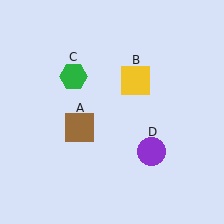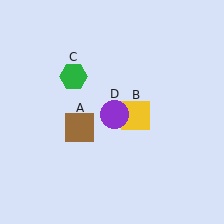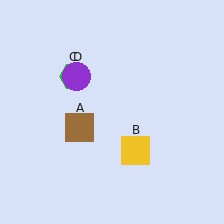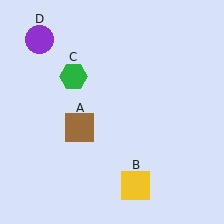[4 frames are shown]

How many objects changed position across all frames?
2 objects changed position: yellow square (object B), purple circle (object D).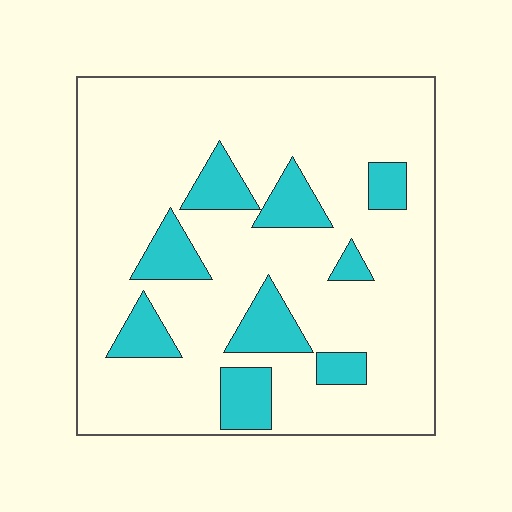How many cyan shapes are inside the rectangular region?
9.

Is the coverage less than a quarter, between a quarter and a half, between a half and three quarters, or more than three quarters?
Less than a quarter.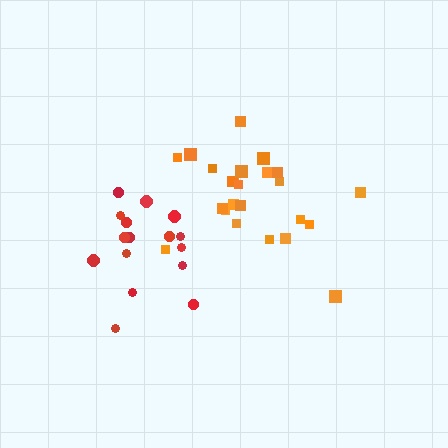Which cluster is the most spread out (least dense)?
Red.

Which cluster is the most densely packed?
Orange.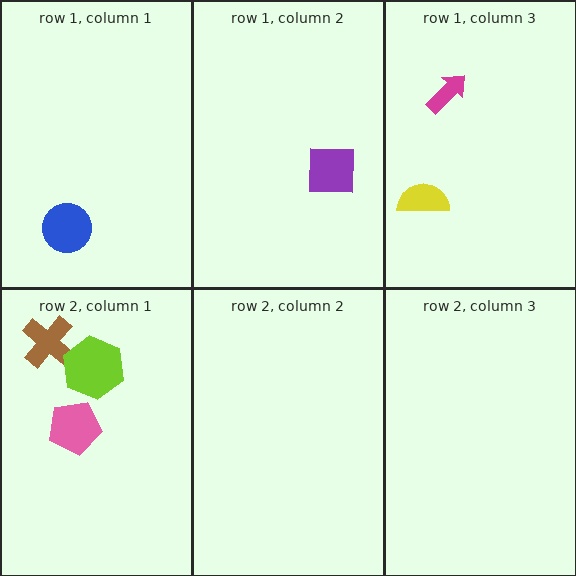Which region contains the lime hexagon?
The row 2, column 1 region.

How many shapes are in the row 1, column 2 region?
1.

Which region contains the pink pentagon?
The row 2, column 1 region.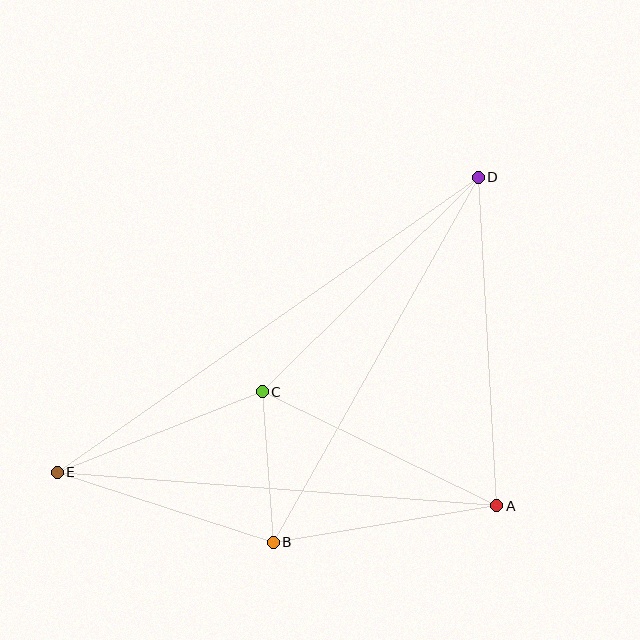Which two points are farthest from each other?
Points D and E are farthest from each other.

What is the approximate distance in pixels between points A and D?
The distance between A and D is approximately 329 pixels.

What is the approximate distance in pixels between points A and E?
The distance between A and E is approximately 441 pixels.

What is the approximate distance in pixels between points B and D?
The distance between B and D is approximately 419 pixels.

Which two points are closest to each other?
Points B and C are closest to each other.